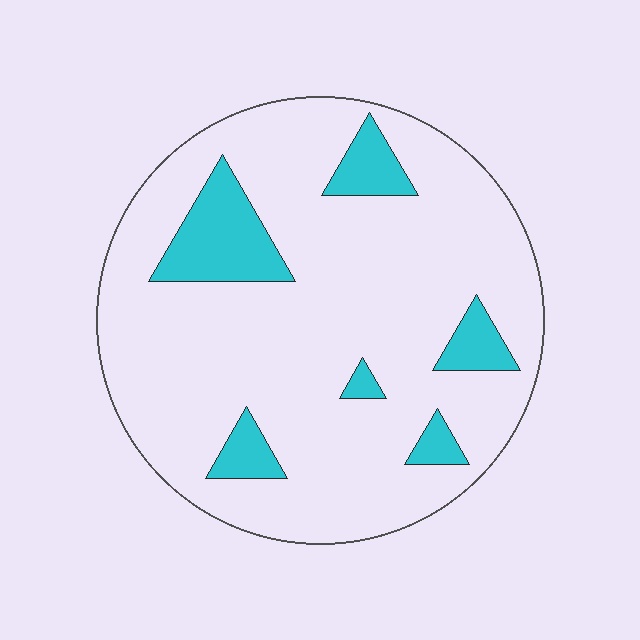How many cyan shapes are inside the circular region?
6.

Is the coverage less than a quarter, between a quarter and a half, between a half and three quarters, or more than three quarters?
Less than a quarter.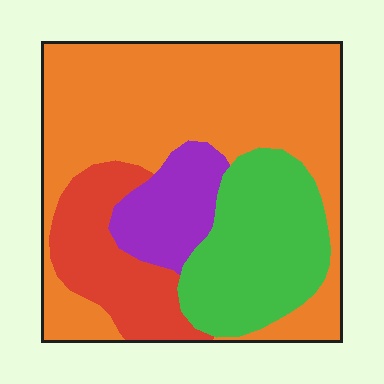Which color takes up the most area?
Orange, at roughly 50%.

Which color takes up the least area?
Purple, at roughly 10%.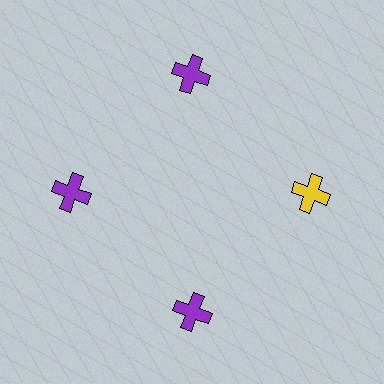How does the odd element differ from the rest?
It has a different color: yellow instead of purple.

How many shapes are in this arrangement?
There are 4 shapes arranged in a ring pattern.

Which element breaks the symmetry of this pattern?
The yellow cross at roughly the 3 o'clock position breaks the symmetry. All other shapes are purple crosses.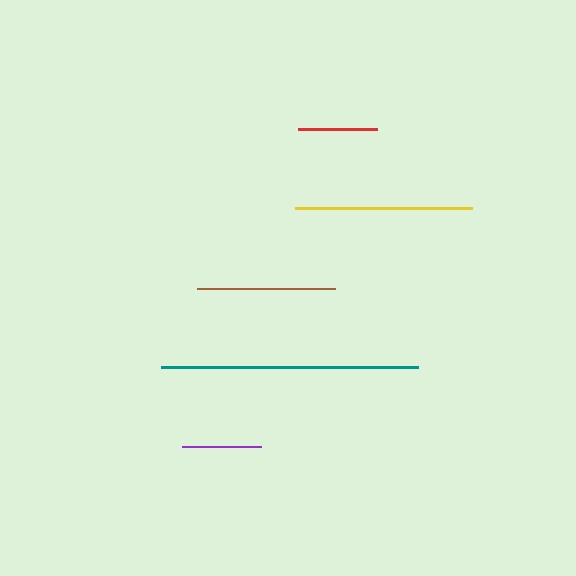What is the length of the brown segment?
The brown segment is approximately 138 pixels long.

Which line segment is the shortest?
The red line is the shortest at approximately 79 pixels.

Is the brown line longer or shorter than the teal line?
The teal line is longer than the brown line.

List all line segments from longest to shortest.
From longest to shortest: teal, yellow, brown, purple, red.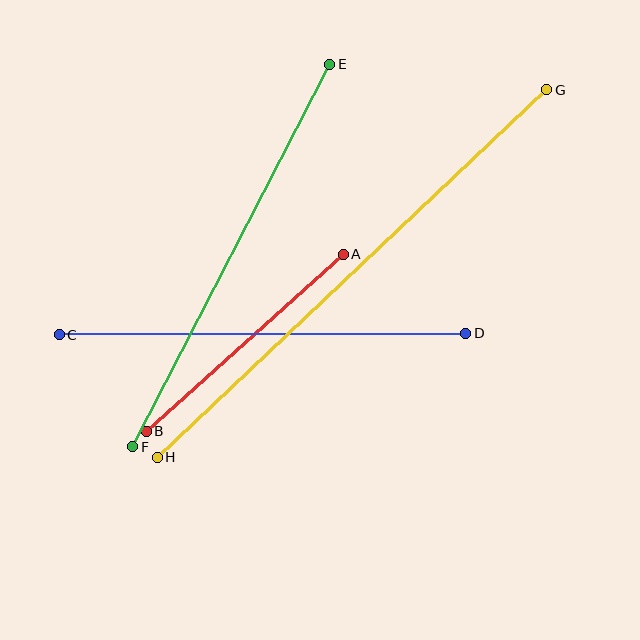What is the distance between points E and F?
The distance is approximately 430 pixels.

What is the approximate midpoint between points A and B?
The midpoint is at approximately (245, 343) pixels.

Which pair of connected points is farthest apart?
Points G and H are farthest apart.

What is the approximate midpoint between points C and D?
The midpoint is at approximately (263, 334) pixels.